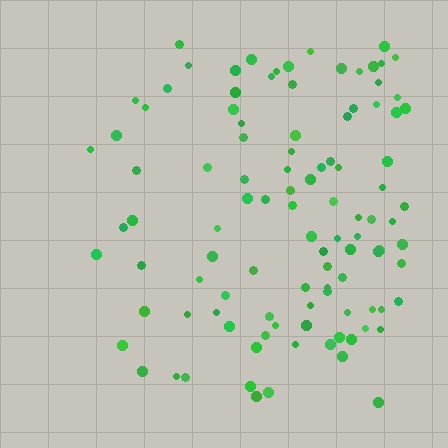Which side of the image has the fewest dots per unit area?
The left.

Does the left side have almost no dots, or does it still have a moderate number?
Still a moderate number, just noticeably fewer than the right.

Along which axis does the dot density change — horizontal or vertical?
Horizontal.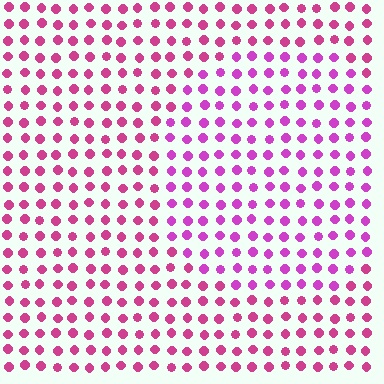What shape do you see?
I see a circle.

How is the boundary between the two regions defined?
The boundary is defined purely by a slight shift in hue (about 24 degrees). Spacing, size, and orientation are identical on both sides.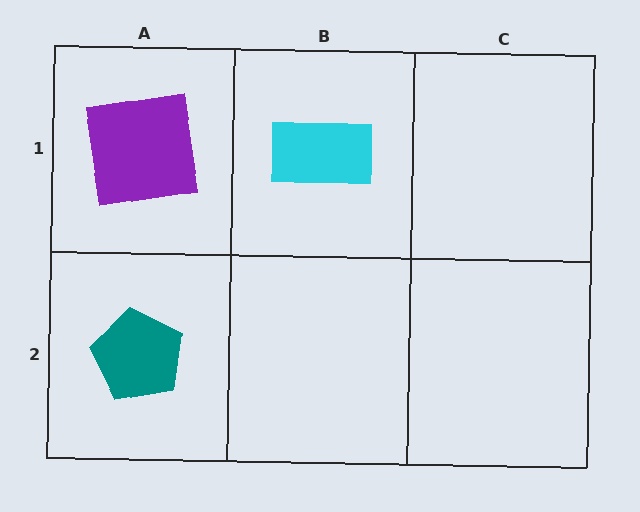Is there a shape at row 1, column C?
No, that cell is empty.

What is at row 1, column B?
A cyan rectangle.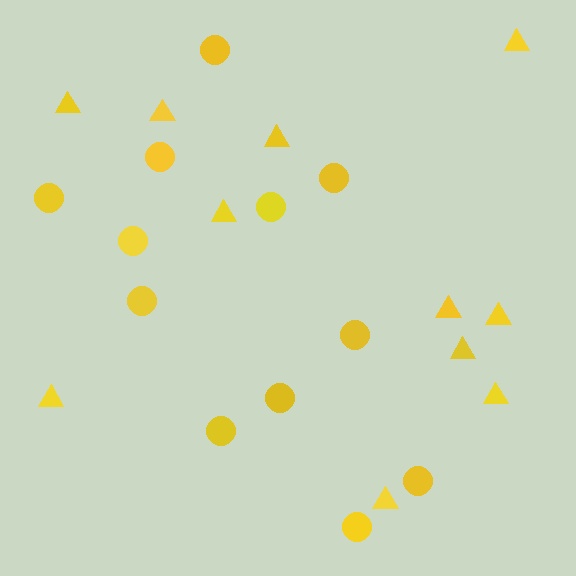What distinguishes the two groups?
There are 2 groups: one group of circles (12) and one group of triangles (11).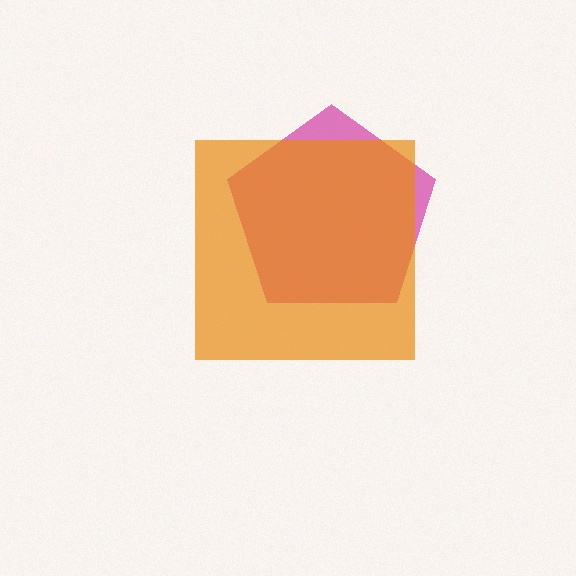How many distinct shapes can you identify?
There are 2 distinct shapes: a magenta pentagon, an orange square.